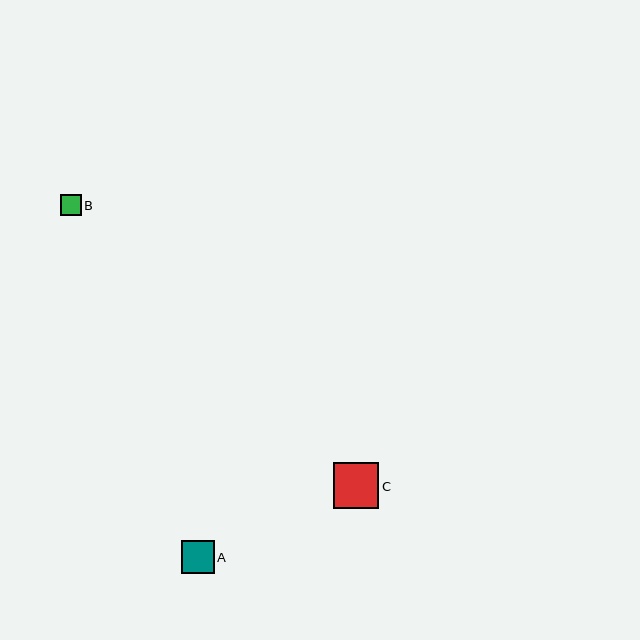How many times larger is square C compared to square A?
Square C is approximately 1.4 times the size of square A.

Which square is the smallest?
Square B is the smallest with a size of approximately 20 pixels.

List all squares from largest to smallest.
From largest to smallest: C, A, B.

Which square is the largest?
Square C is the largest with a size of approximately 45 pixels.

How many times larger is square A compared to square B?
Square A is approximately 1.6 times the size of square B.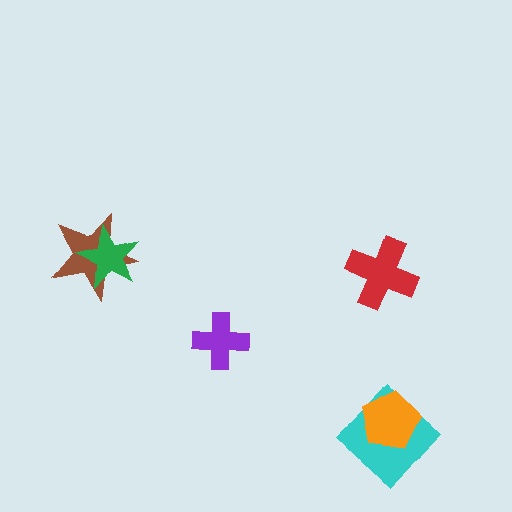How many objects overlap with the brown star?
1 object overlaps with the brown star.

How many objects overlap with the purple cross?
0 objects overlap with the purple cross.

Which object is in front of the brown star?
The green star is in front of the brown star.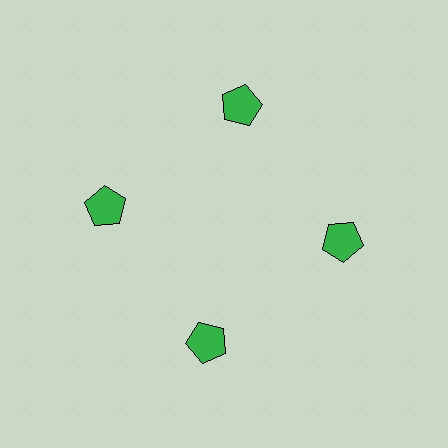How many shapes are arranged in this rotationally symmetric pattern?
There are 4 shapes, arranged in 4 groups of 1.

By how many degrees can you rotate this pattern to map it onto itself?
The pattern maps onto itself every 90 degrees of rotation.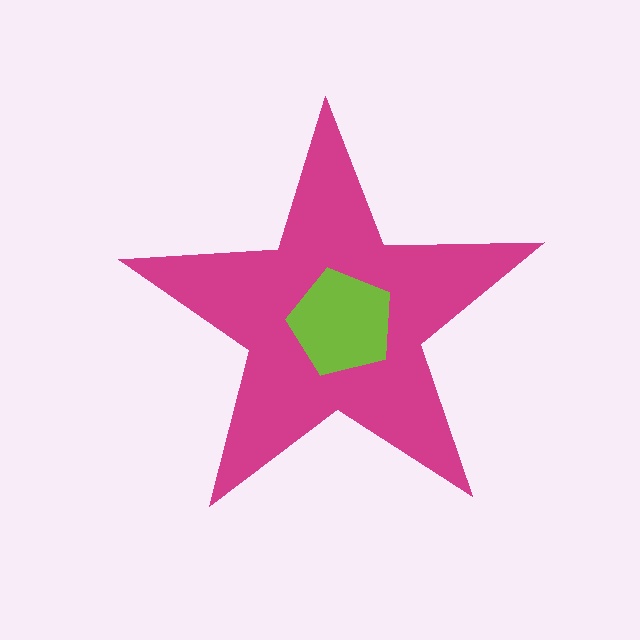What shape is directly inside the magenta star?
The lime pentagon.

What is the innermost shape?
The lime pentagon.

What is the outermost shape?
The magenta star.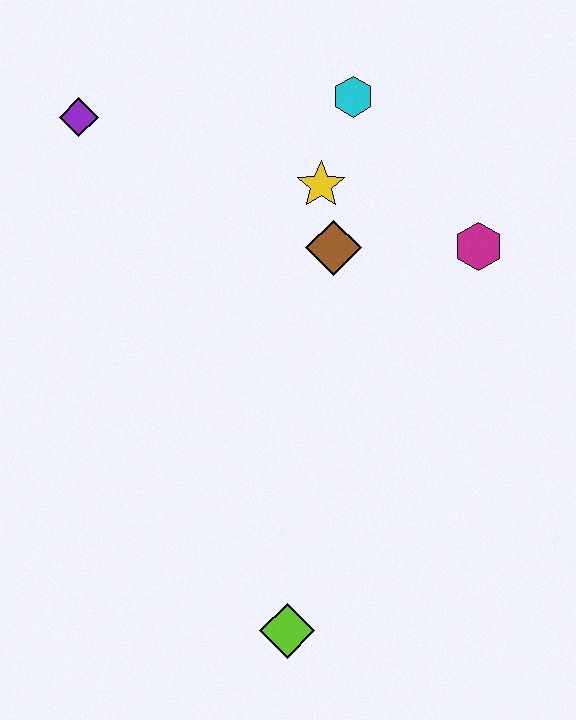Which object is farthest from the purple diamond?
The lime diamond is farthest from the purple diamond.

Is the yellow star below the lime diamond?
No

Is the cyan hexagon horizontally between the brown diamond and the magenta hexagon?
Yes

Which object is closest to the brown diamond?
The yellow star is closest to the brown diamond.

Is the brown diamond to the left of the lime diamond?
No